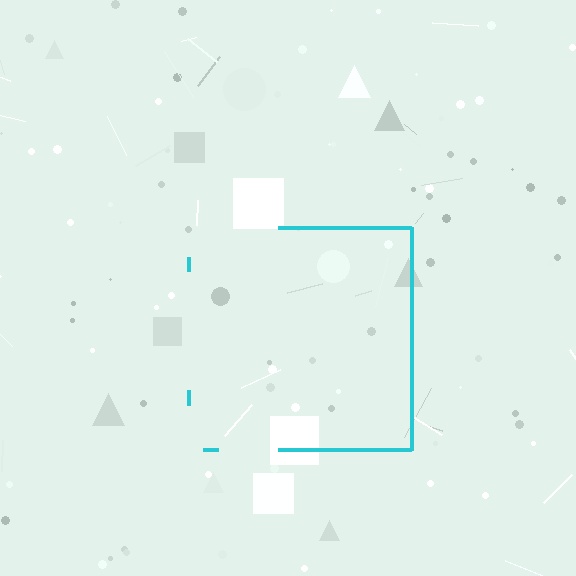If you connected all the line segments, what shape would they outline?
They would outline a square.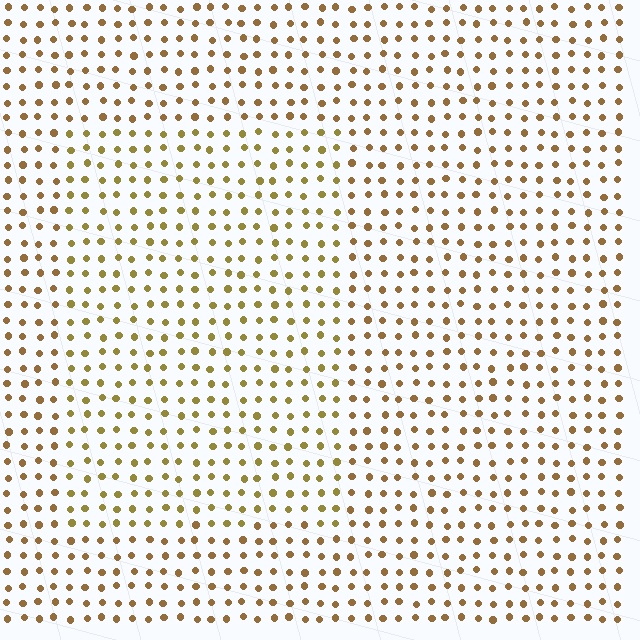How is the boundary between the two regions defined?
The boundary is defined purely by a slight shift in hue (about 19 degrees). Spacing, size, and orientation are identical on both sides.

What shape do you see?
I see a rectangle.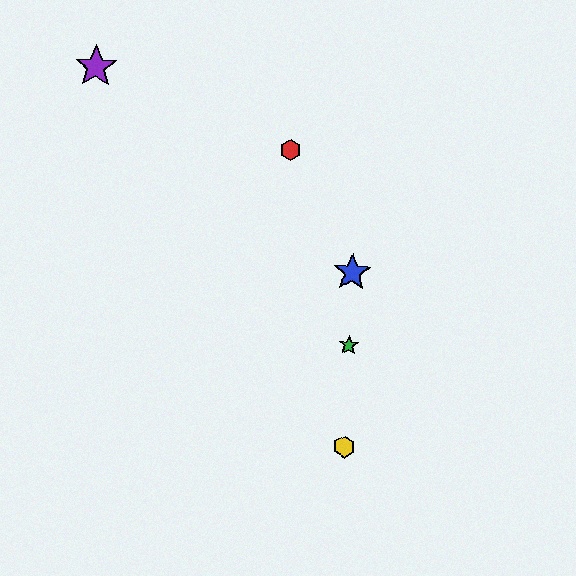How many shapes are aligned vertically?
3 shapes (the blue star, the green star, the yellow hexagon) are aligned vertically.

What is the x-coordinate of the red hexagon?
The red hexagon is at x≈290.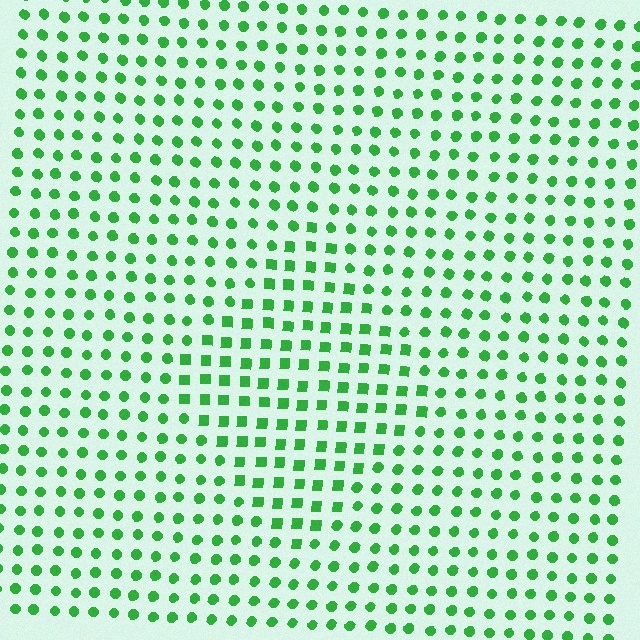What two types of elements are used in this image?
The image uses squares inside the diamond region and circles outside it.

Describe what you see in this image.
The image is filled with small green elements arranged in a uniform grid. A diamond-shaped region contains squares, while the surrounding area contains circles. The boundary is defined purely by the change in element shape.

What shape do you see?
I see a diamond.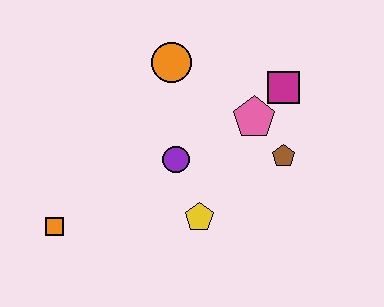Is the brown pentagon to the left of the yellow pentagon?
No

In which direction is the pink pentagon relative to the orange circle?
The pink pentagon is to the right of the orange circle.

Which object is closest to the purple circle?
The yellow pentagon is closest to the purple circle.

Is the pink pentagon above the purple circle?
Yes